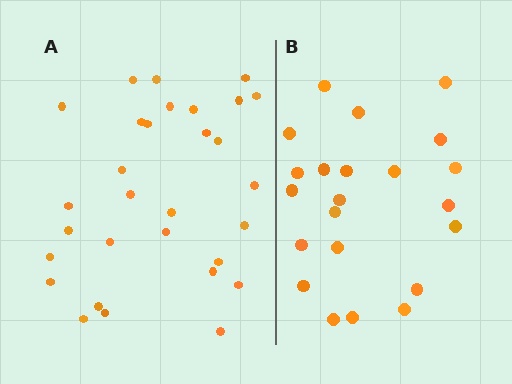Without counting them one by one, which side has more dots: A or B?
Region A (the left region) has more dots.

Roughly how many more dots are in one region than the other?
Region A has roughly 8 or so more dots than region B.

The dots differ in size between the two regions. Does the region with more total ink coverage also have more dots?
No. Region B has more total ink coverage because its dots are larger, but region A actually contains more individual dots. Total area can be misleading — the number of items is what matters here.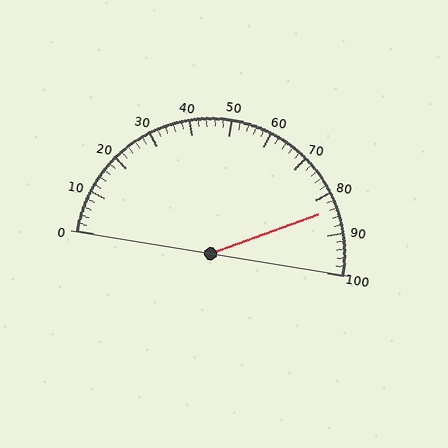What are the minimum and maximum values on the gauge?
The gauge ranges from 0 to 100.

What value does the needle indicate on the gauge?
The needle indicates approximately 84.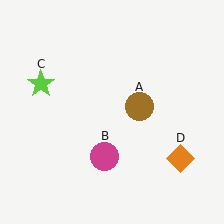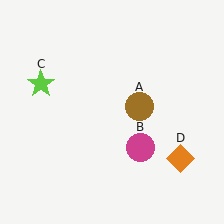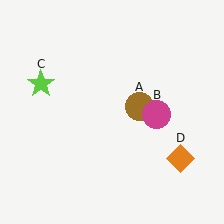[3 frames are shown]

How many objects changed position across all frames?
1 object changed position: magenta circle (object B).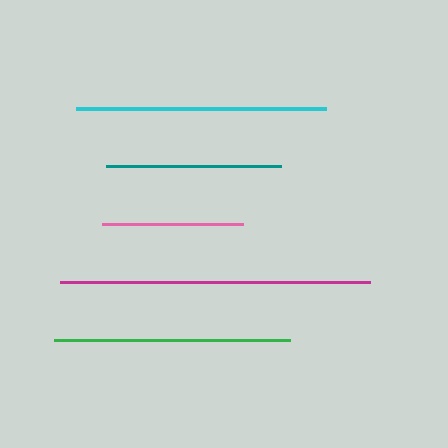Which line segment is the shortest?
The pink line is the shortest at approximately 141 pixels.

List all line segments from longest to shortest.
From longest to shortest: magenta, cyan, green, teal, pink.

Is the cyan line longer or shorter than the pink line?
The cyan line is longer than the pink line.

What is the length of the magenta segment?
The magenta segment is approximately 310 pixels long.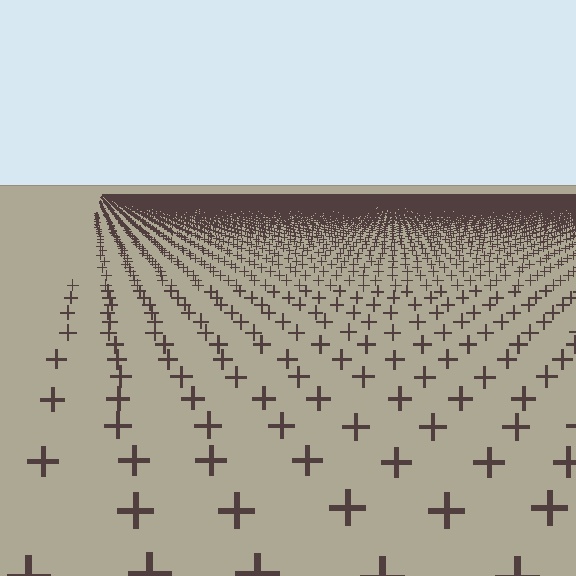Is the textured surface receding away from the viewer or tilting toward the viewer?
The surface is receding away from the viewer. Texture elements get smaller and denser toward the top.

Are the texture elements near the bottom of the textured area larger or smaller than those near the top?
Larger. Near the bottom, elements are closer to the viewer and appear at a bigger on-screen size.